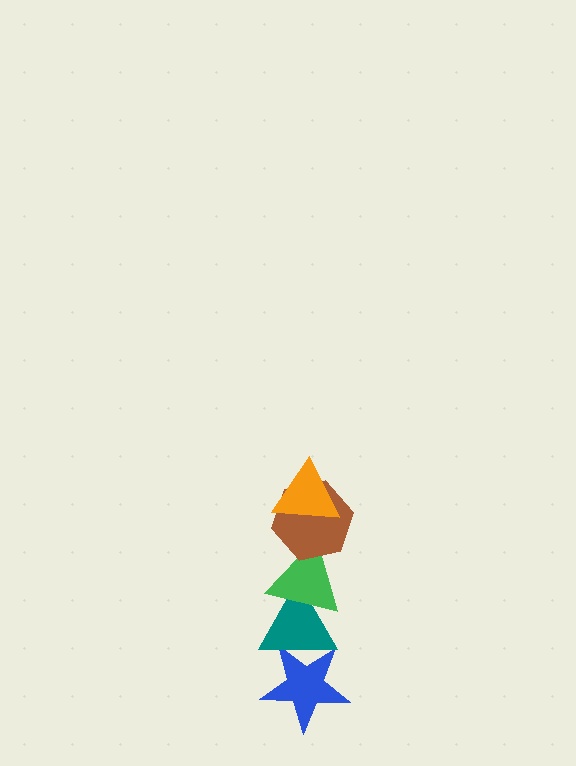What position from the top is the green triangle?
The green triangle is 3rd from the top.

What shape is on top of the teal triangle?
The green triangle is on top of the teal triangle.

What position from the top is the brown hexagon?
The brown hexagon is 2nd from the top.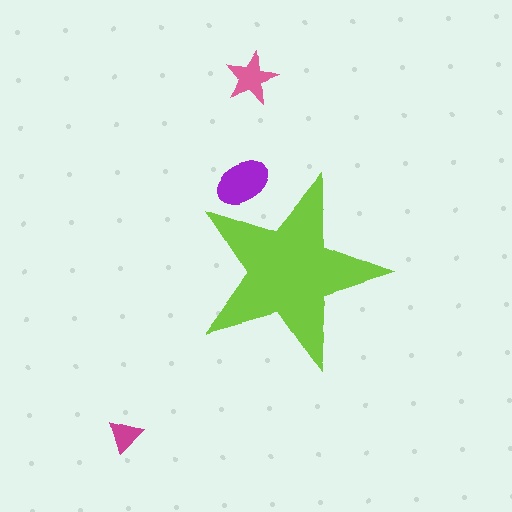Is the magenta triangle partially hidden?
No, the magenta triangle is fully visible.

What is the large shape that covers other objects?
A lime star.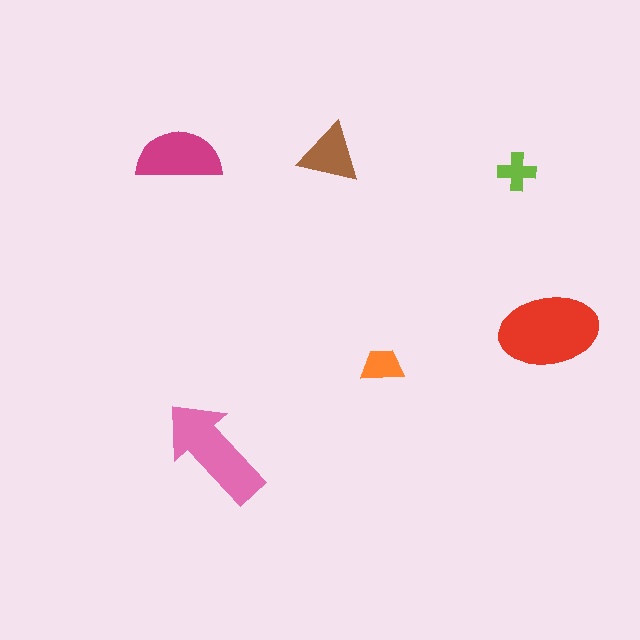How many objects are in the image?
There are 6 objects in the image.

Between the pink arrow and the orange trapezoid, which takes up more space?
The pink arrow.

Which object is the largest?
The red ellipse.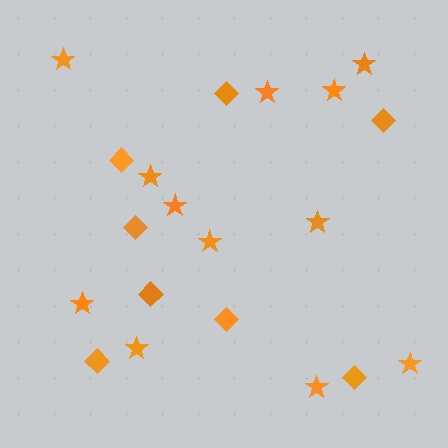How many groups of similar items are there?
There are 2 groups: one group of stars (12) and one group of diamonds (8).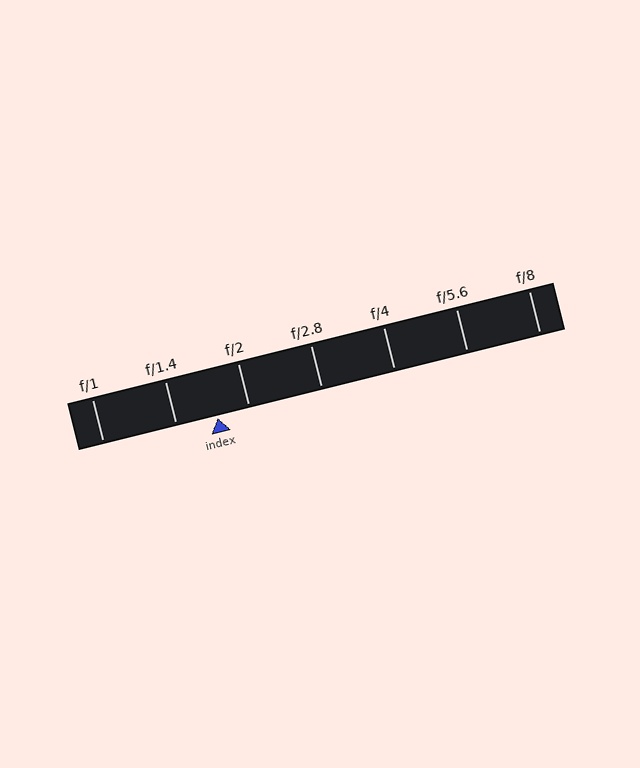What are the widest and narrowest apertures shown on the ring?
The widest aperture shown is f/1 and the narrowest is f/8.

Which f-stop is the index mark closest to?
The index mark is closest to f/2.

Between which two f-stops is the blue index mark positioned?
The index mark is between f/1.4 and f/2.